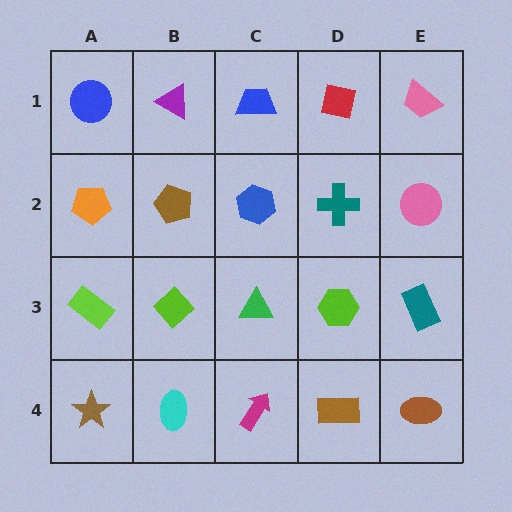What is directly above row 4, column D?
A lime hexagon.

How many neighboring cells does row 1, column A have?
2.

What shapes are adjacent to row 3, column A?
An orange pentagon (row 2, column A), a brown star (row 4, column A), a lime diamond (row 3, column B).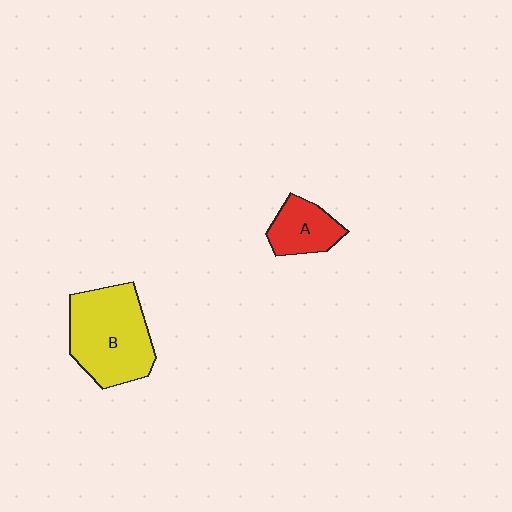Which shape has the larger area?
Shape B (yellow).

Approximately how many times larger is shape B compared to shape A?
Approximately 2.1 times.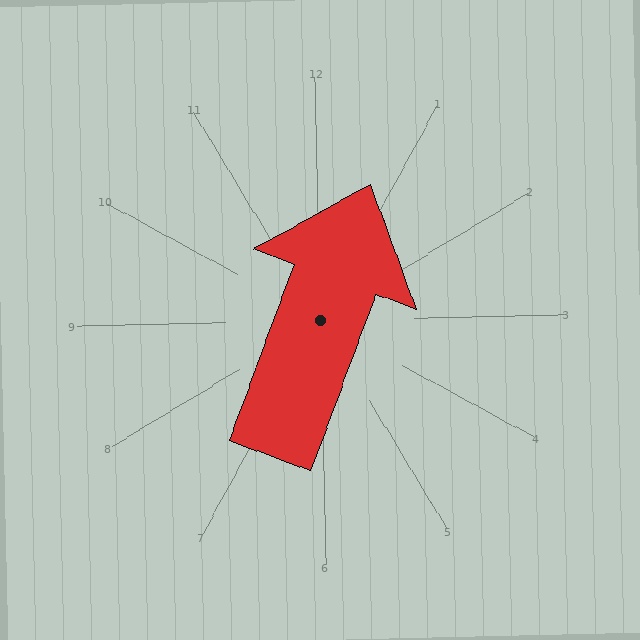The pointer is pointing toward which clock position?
Roughly 1 o'clock.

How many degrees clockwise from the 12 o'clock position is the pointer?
Approximately 22 degrees.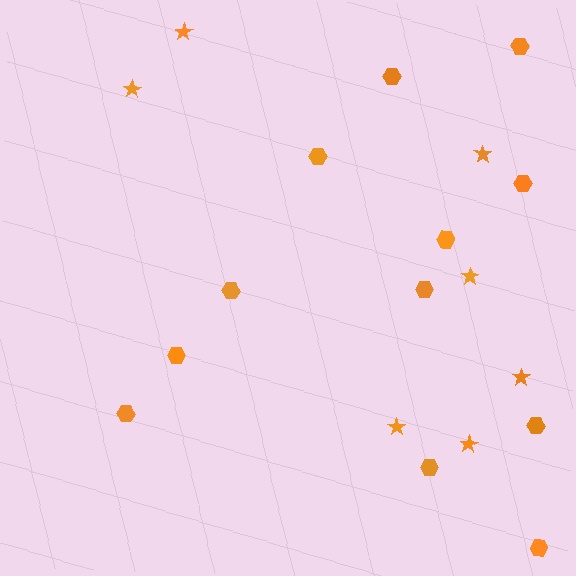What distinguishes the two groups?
There are 2 groups: one group of hexagons (12) and one group of stars (7).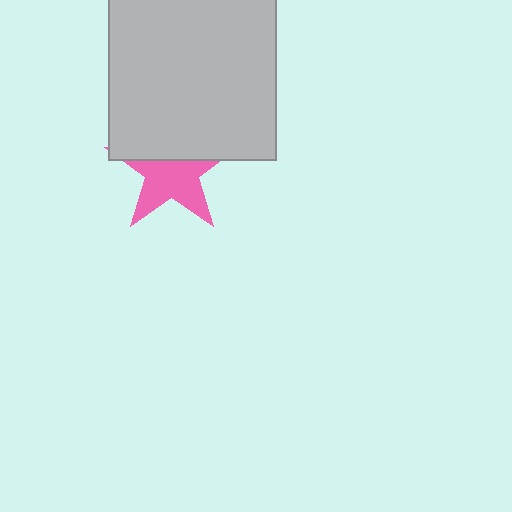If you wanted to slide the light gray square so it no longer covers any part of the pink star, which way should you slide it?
Slide it up — that is the most direct way to separate the two shapes.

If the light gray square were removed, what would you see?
You would see the complete pink star.